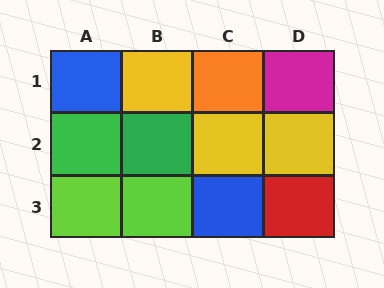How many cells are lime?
2 cells are lime.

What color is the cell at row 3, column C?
Blue.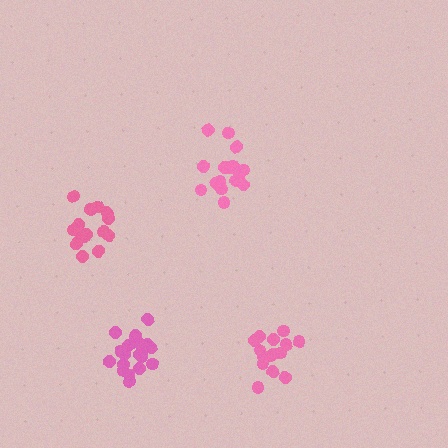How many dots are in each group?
Group 1: 21 dots, Group 2: 17 dots, Group 3: 15 dots, Group 4: 15 dots (68 total).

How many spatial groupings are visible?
There are 4 spatial groupings.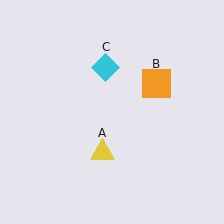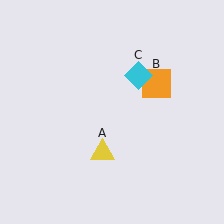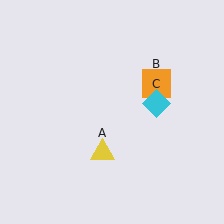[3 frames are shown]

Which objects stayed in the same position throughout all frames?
Yellow triangle (object A) and orange square (object B) remained stationary.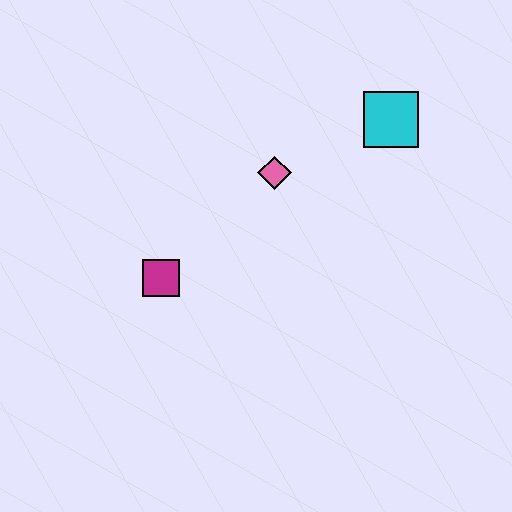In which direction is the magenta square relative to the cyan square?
The magenta square is to the left of the cyan square.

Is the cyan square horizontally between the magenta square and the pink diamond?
No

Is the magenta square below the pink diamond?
Yes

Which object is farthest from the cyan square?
The magenta square is farthest from the cyan square.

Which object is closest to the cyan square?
The pink diamond is closest to the cyan square.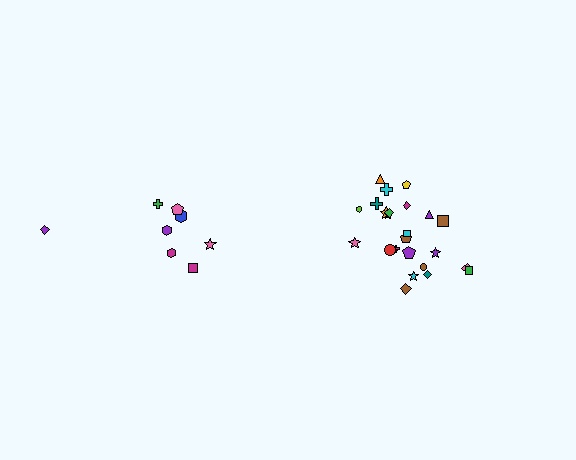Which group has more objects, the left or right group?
The right group.